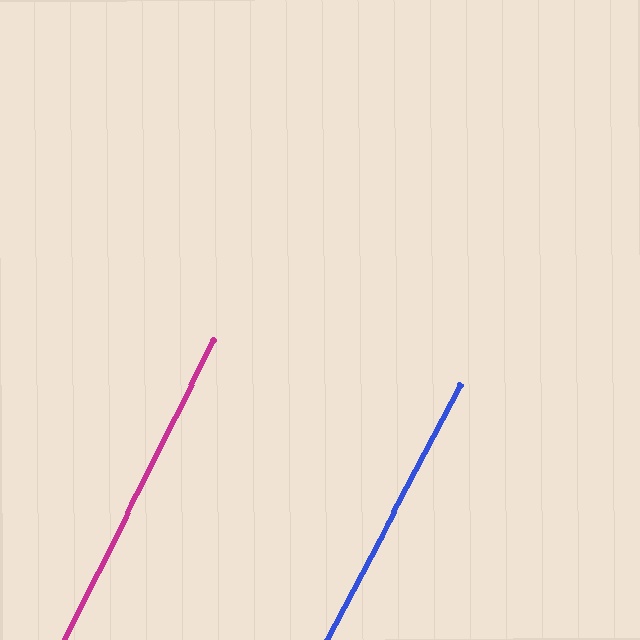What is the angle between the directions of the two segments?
Approximately 1 degree.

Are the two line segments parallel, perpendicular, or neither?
Parallel — their directions differ by only 1.1°.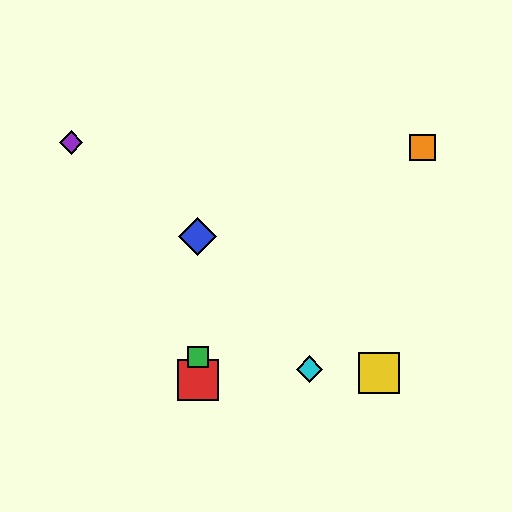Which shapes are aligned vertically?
The red square, the blue diamond, the green square are aligned vertically.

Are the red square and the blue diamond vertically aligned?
Yes, both are at x≈198.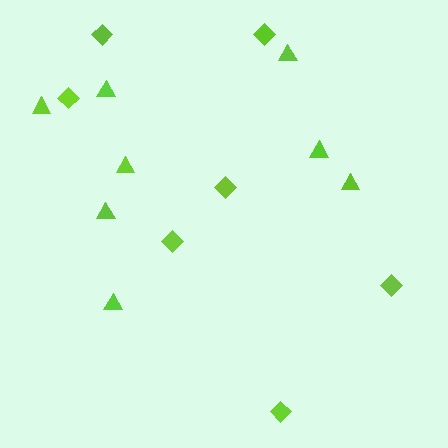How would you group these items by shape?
There are 2 groups: one group of triangles (8) and one group of diamonds (7).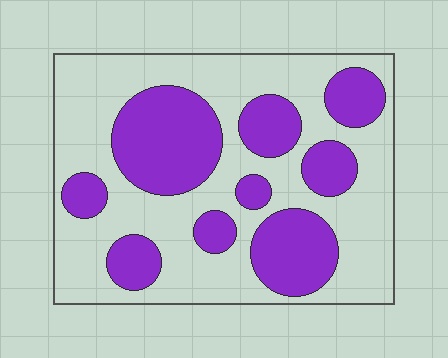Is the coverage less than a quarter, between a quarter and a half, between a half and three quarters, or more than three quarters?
Between a quarter and a half.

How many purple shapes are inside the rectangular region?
9.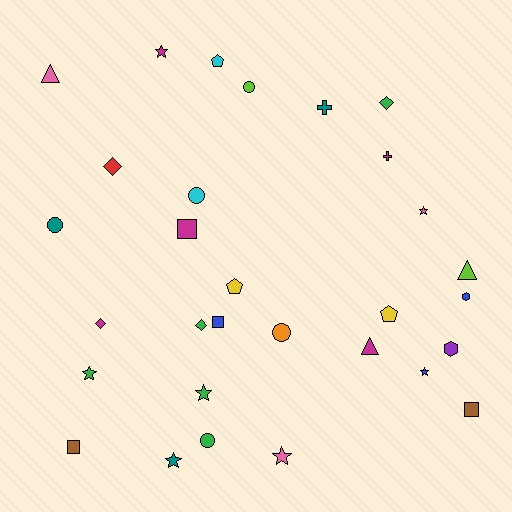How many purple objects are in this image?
There is 1 purple object.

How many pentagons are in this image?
There are 3 pentagons.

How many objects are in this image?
There are 30 objects.